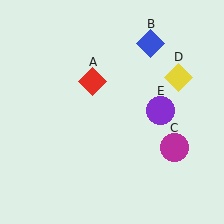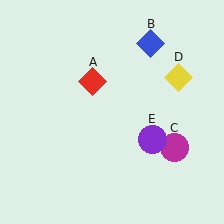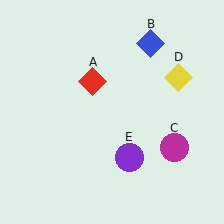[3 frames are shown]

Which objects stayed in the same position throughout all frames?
Red diamond (object A) and blue diamond (object B) and magenta circle (object C) and yellow diamond (object D) remained stationary.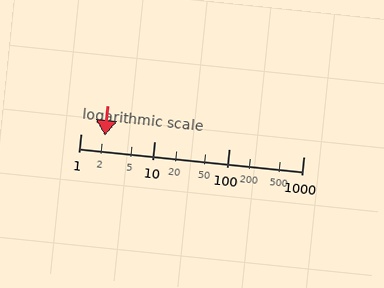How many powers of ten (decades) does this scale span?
The scale spans 3 decades, from 1 to 1000.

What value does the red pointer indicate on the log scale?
The pointer indicates approximately 2.1.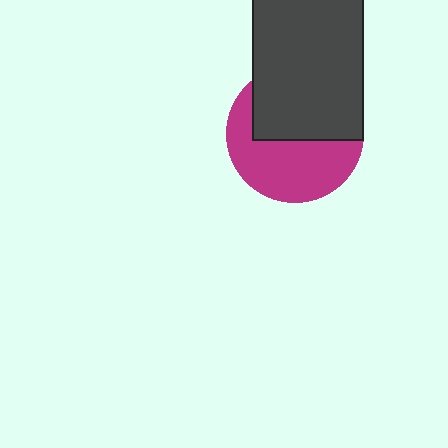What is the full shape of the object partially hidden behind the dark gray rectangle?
The partially hidden object is a magenta circle.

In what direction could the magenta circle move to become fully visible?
The magenta circle could move down. That would shift it out from behind the dark gray rectangle entirely.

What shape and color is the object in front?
The object in front is a dark gray rectangle.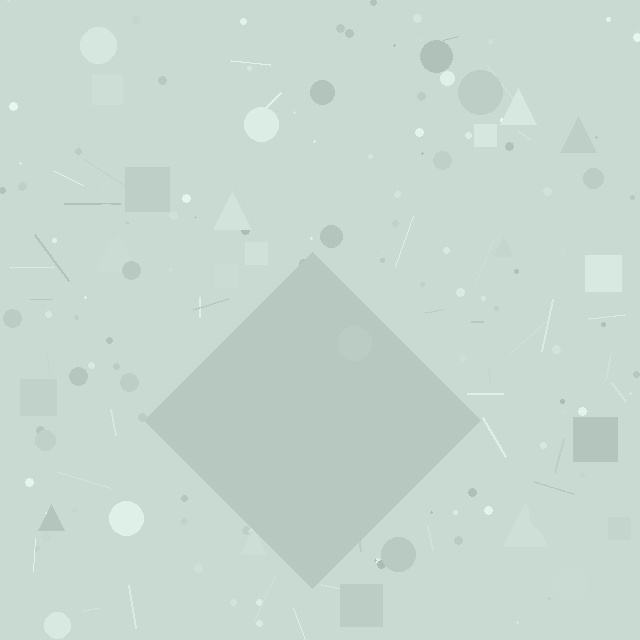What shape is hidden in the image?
A diamond is hidden in the image.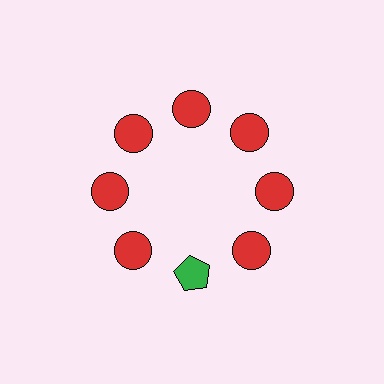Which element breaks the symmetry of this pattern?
The green pentagon at roughly the 6 o'clock position breaks the symmetry. All other shapes are red circles.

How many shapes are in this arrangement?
There are 8 shapes arranged in a ring pattern.